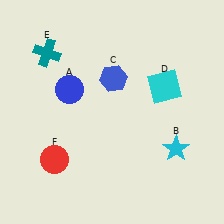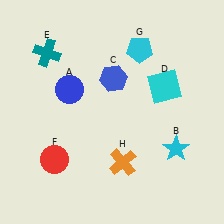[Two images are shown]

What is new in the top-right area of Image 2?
A cyan pentagon (G) was added in the top-right area of Image 2.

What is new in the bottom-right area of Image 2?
An orange cross (H) was added in the bottom-right area of Image 2.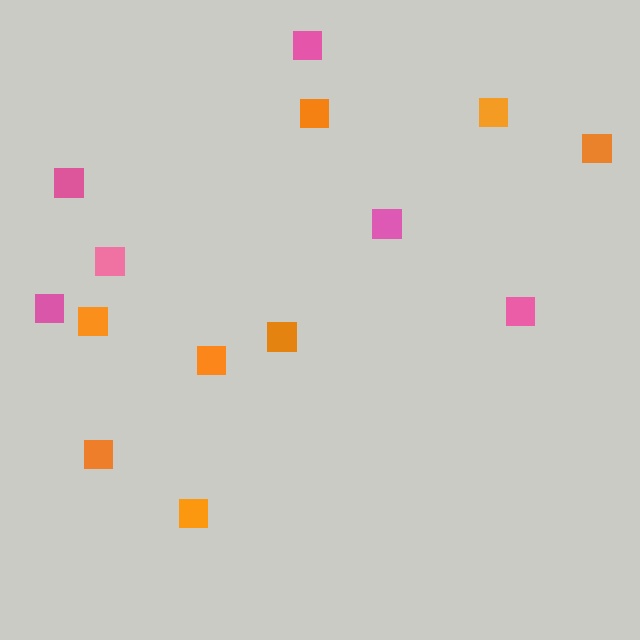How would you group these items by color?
There are 2 groups: one group of orange squares (8) and one group of pink squares (6).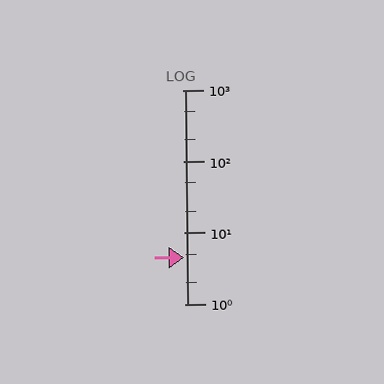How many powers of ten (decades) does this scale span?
The scale spans 3 decades, from 1 to 1000.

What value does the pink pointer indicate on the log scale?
The pointer indicates approximately 4.5.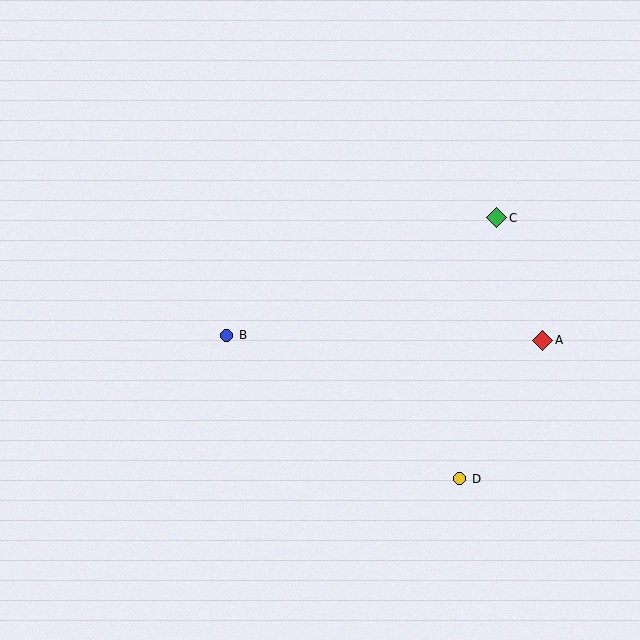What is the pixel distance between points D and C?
The distance between D and C is 264 pixels.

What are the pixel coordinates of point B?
Point B is at (227, 335).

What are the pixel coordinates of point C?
Point C is at (497, 218).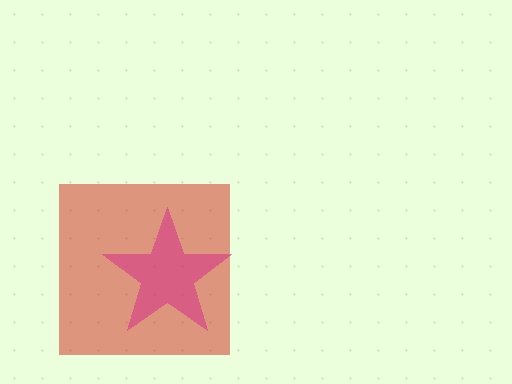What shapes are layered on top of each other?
The layered shapes are: a red square, a magenta star.